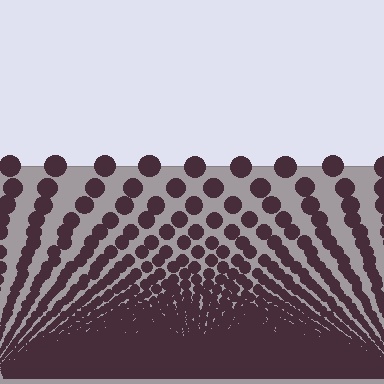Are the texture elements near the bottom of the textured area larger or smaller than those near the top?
Smaller. The gradient is inverted — elements near the bottom are smaller and denser.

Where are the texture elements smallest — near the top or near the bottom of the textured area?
Near the bottom.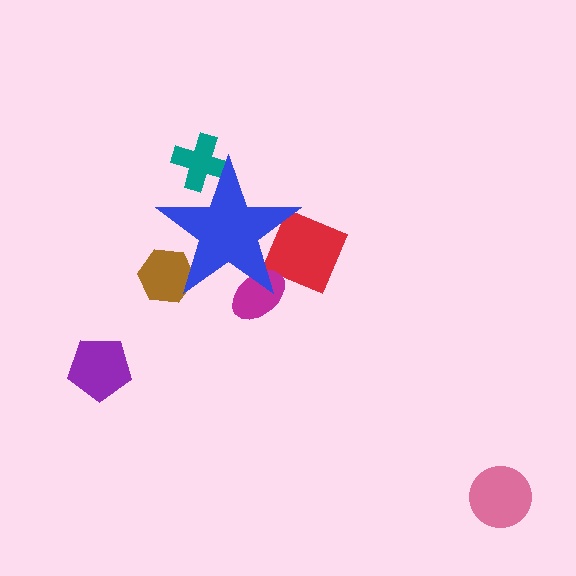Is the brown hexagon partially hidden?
Yes, the brown hexagon is partially hidden behind the blue star.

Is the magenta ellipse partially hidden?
Yes, the magenta ellipse is partially hidden behind the blue star.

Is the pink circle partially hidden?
No, the pink circle is fully visible.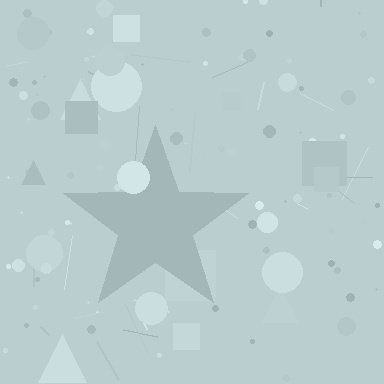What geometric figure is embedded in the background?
A star is embedded in the background.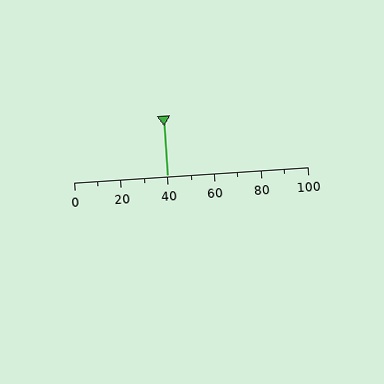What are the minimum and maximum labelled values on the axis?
The axis runs from 0 to 100.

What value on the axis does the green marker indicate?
The marker indicates approximately 40.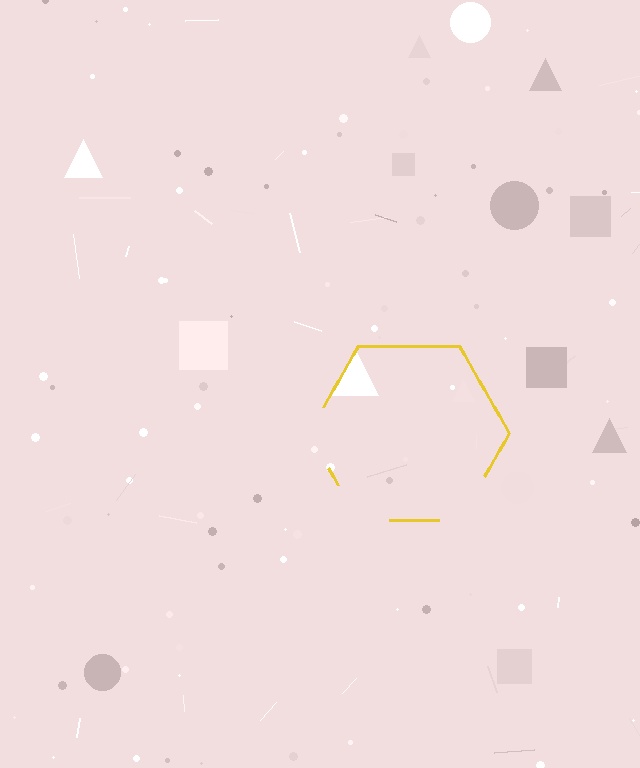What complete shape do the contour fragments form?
The contour fragments form a hexagon.